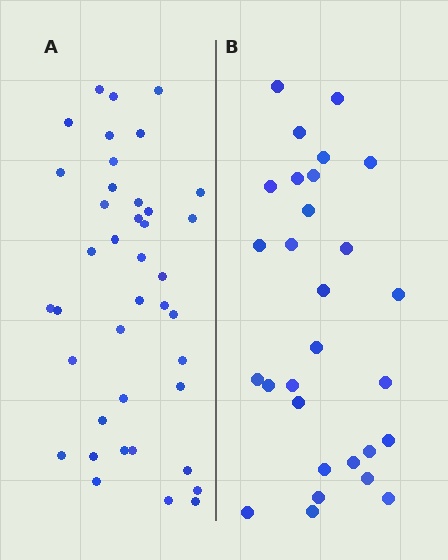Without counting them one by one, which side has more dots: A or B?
Region A (the left region) has more dots.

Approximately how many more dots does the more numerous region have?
Region A has roughly 12 or so more dots than region B.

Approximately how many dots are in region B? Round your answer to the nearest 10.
About 30 dots. (The exact count is 29, which rounds to 30.)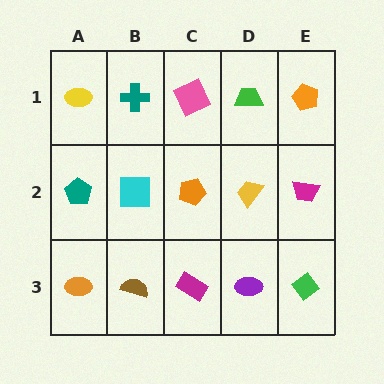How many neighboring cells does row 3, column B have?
3.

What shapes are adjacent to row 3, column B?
A cyan square (row 2, column B), an orange ellipse (row 3, column A), a magenta rectangle (row 3, column C).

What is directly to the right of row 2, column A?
A cyan square.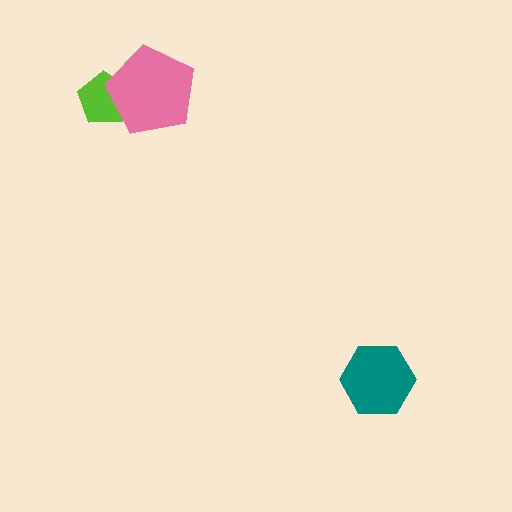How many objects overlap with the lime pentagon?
1 object overlaps with the lime pentagon.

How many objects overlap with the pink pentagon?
1 object overlaps with the pink pentagon.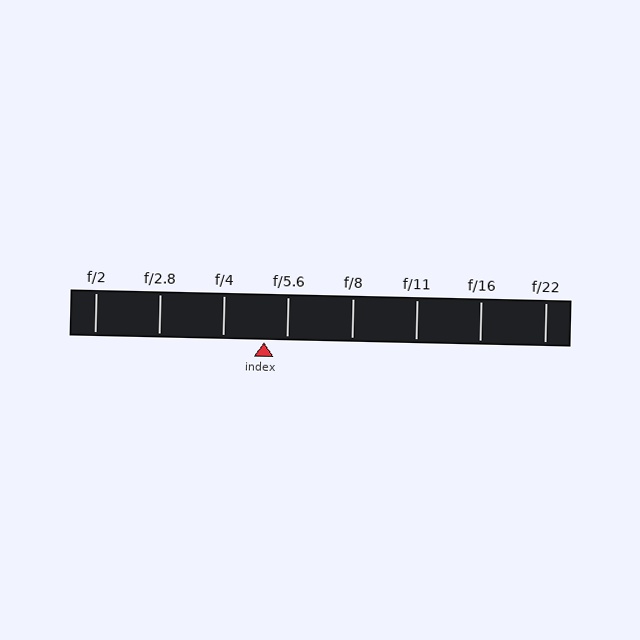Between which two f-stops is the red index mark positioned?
The index mark is between f/4 and f/5.6.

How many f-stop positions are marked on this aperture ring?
There are 8 f-stop positions marked.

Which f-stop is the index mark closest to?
The index mark is closest to f/5.6.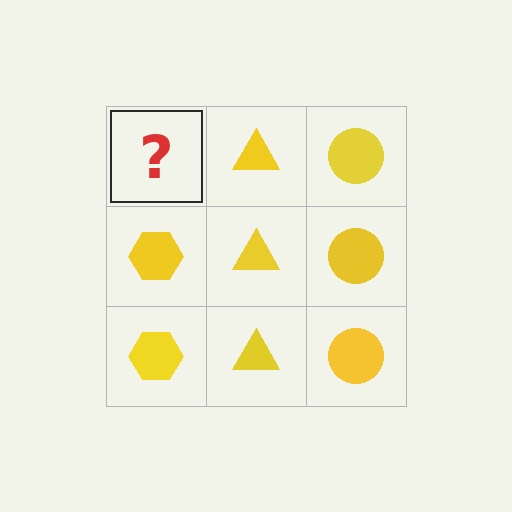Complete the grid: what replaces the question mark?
The question mark should be replaced with a yellow hexagon.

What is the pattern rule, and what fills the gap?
The rule is that each column has a consistent shape. The gap should be filled with a yellow hexagon.